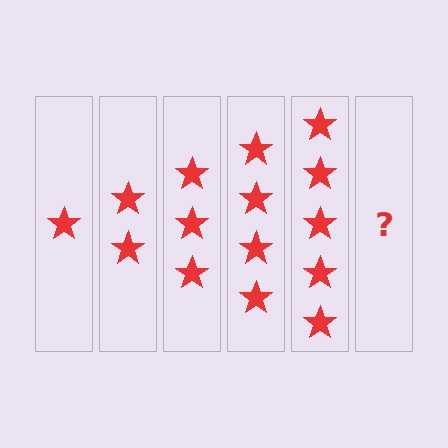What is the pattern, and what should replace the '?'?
The pattern is that each step adds one more star. The '?' should be 6 stars.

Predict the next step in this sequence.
The next step is 6 stars.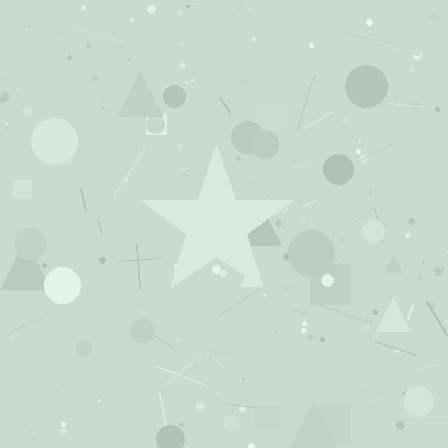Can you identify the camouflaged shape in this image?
The camouflaged shape is a star.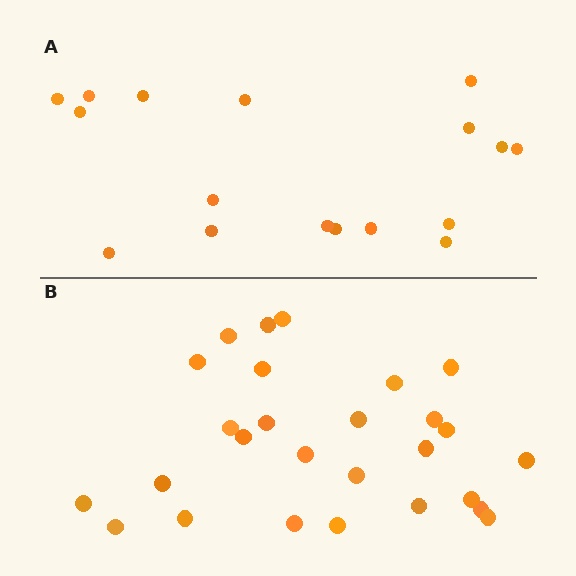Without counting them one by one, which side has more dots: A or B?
Region B (the bottom region) has more dots.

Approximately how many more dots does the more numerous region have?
Region B has roughly 10 or so more dots than region A.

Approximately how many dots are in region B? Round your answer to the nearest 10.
About 30 dots. (The exact count is 27, which rounds to 30.)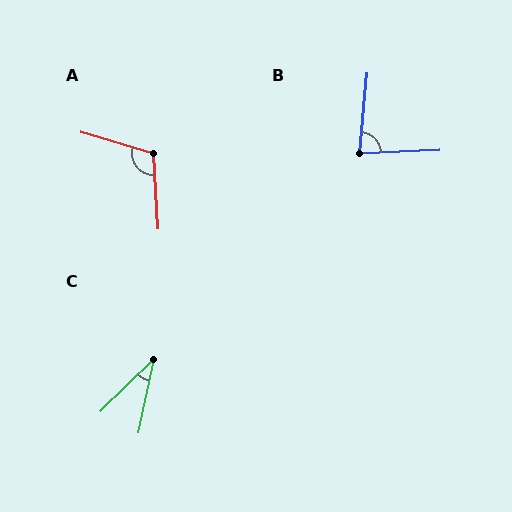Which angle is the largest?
A, at approximately 110 degrees.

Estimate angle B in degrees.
Approximately 82 degrees.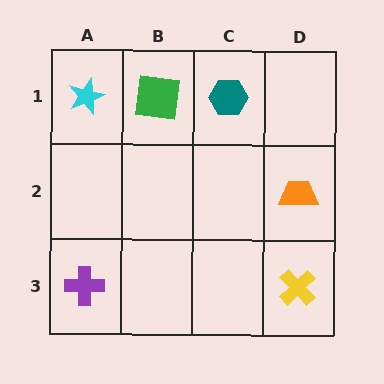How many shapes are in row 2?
1 shape.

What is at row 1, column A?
A cyan star.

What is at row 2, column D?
An orange trapezoid.